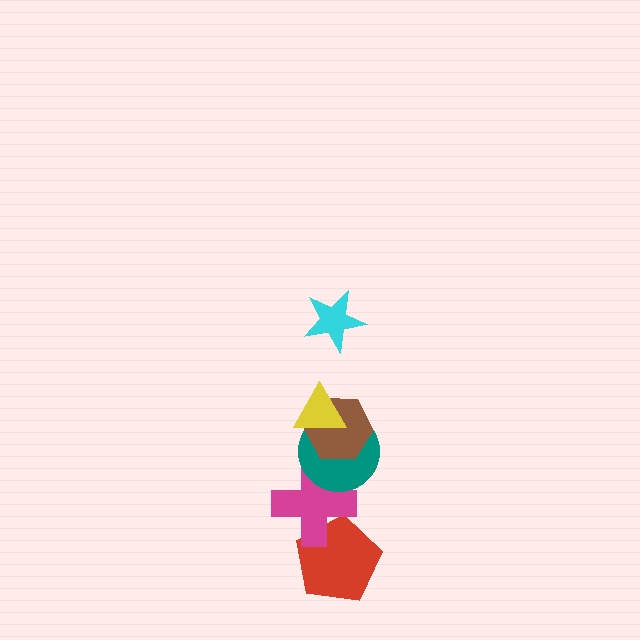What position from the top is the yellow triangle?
The yellow triangle is 2nd from the top.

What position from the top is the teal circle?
The teal circle is 4th from the top.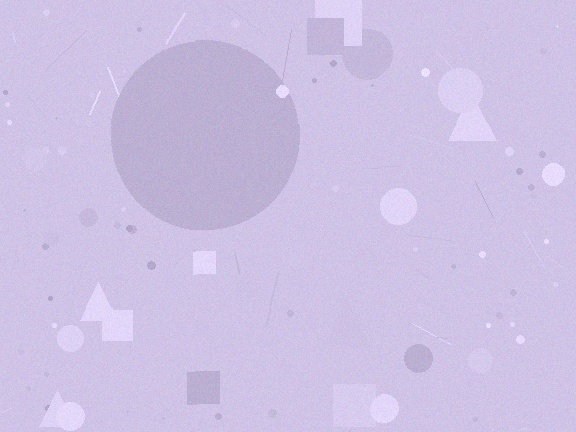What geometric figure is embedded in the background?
A circle is embedded in the background.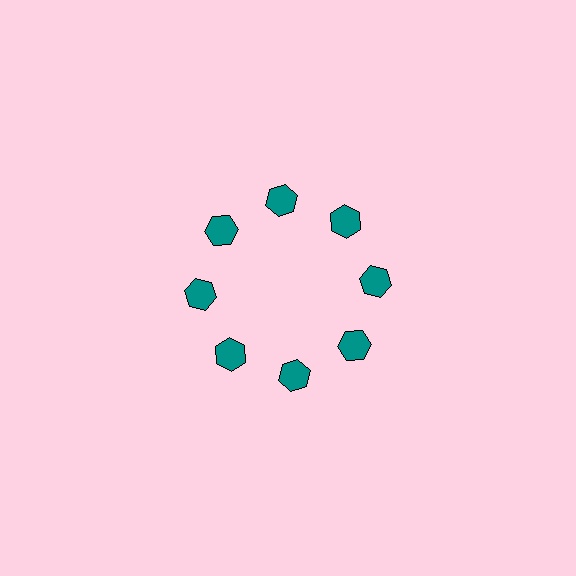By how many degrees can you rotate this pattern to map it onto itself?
The pattern maps onto itself every 45 degrees of rotation.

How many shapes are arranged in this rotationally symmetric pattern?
There are 8 shapes, arranged in 8 groups of 1.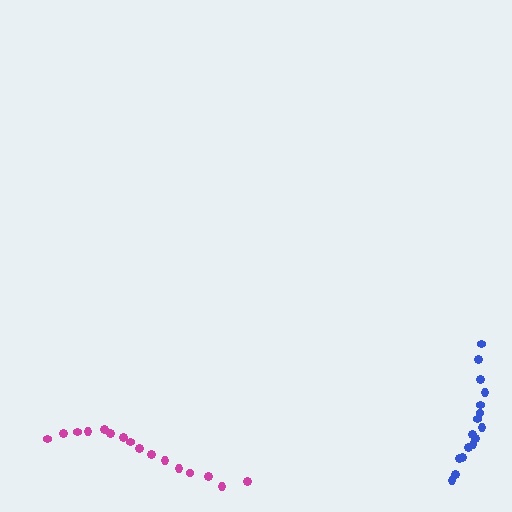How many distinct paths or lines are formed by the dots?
There are 2 distinct paths.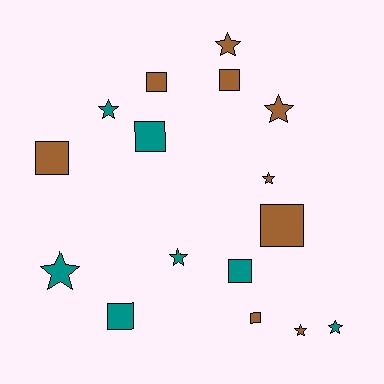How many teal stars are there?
There are 4 teal stars.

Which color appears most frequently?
Brown, with 9 objects.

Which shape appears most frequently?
Square, with 8 objects.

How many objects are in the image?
There are 16 objects.